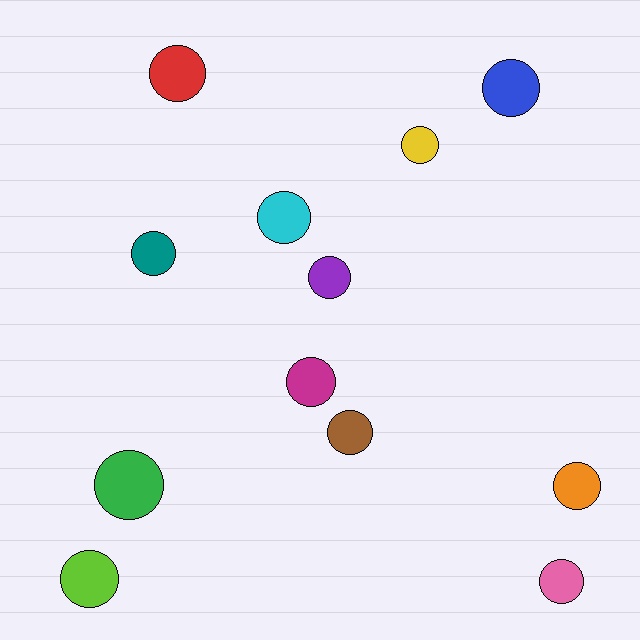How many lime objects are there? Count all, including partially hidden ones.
There is 1 lime object.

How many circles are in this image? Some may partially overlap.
There are 12 circles.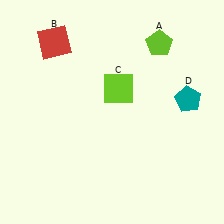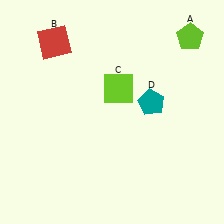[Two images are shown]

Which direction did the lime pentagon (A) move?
The lime pentagon (A) moved right.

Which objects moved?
The objects that moved are: the lime pentagon (A), the teal pentagon (D).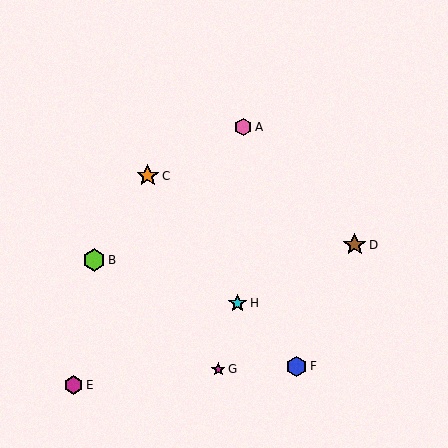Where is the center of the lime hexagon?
The center of the lime hexagon is at (94, 260).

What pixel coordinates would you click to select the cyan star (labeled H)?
Click at (238, 303) to select the cyan star H.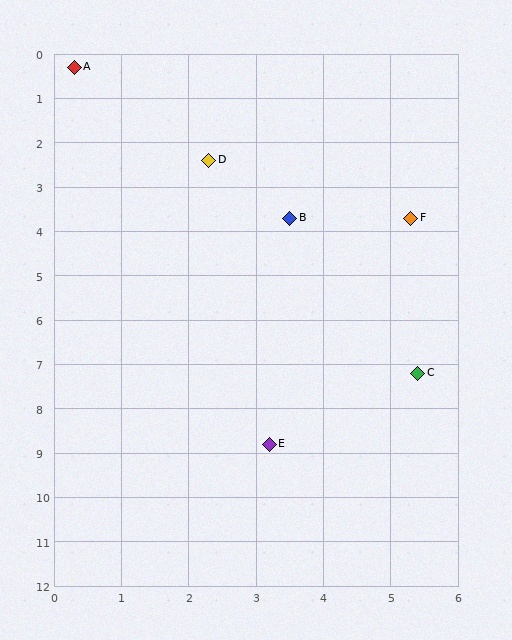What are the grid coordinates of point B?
Point B is at approximately (3.5, 3.7).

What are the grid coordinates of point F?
Point F is at approximately (5.3, 3.7).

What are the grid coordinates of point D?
Point D is at approximately (2.3, 2.4).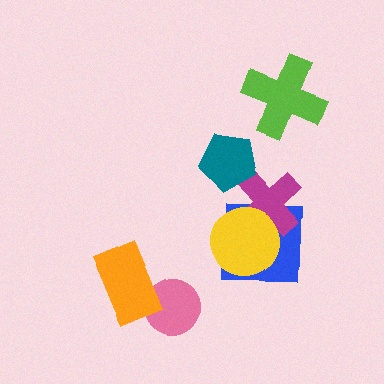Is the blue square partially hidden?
Yes, it is partially covered by another shape.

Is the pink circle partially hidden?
Yes, it is partially covered by another shape.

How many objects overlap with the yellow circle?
2 objects overlap with the yellow circle.